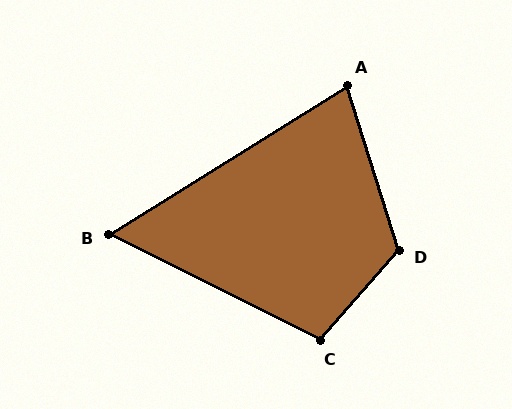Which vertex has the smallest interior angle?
B, at approximately 58 degrees.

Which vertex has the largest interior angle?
D, at approximately 122 degrees.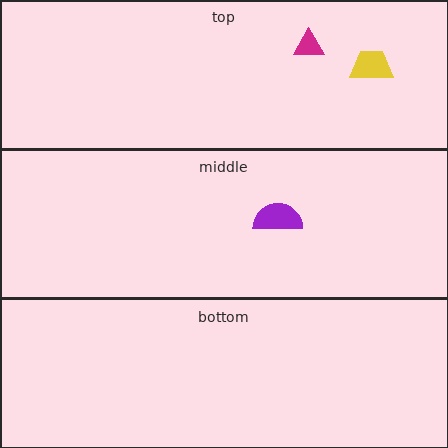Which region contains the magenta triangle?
The top region.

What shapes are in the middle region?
The purple semicircle.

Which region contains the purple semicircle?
The middle region.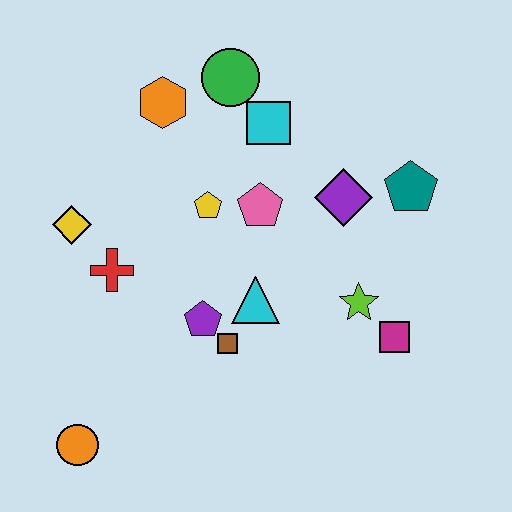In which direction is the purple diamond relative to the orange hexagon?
The purple diamond is to the right of the orange hexagon.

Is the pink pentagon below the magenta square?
No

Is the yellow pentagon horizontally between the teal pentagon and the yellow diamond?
Yes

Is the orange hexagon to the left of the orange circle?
No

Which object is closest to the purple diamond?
The teal pentagon is closest to the purple diamond.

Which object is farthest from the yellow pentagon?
The orange circle is farthest from the yellow pentagon.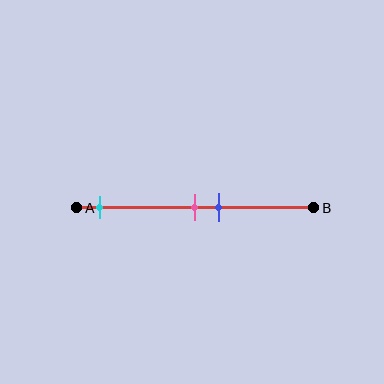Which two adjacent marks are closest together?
The pink and blue marks are the closest adjacent pair.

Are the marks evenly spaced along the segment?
No, the marks are not evenly spaced.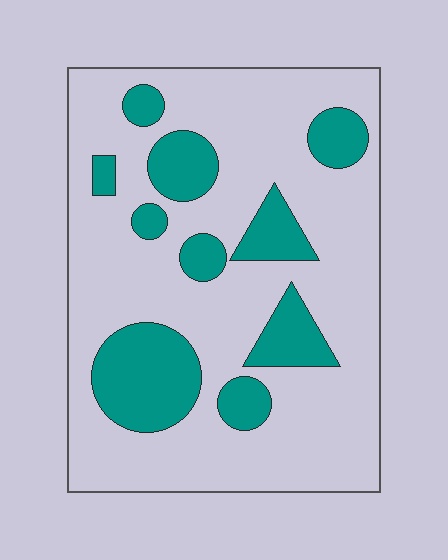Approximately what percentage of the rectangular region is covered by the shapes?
Approximately 25%.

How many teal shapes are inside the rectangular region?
10.